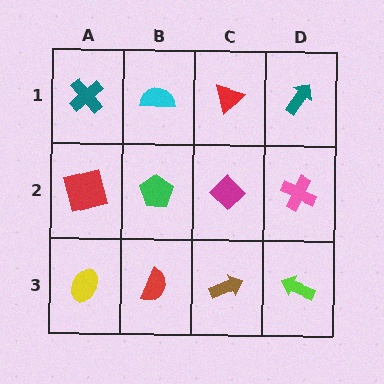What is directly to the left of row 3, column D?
A brown arrow.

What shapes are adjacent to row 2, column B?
A cyan semicircle (row 1, column B), a red semicircle (row 3, column B), a red square (row 2, column A), a magenta diamond (row 2, column C).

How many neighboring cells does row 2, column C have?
4.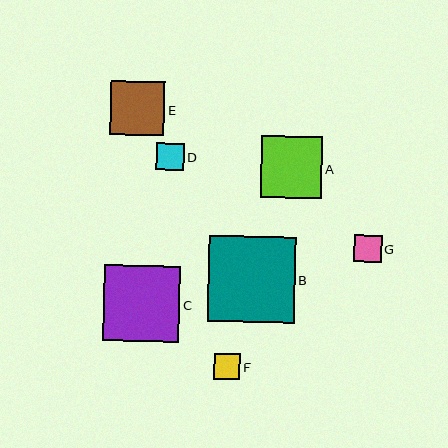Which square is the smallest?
Square F is the smallest with a size of approximately 26 pixels.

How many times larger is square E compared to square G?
Square E is approximately 2.0 times the size of square G.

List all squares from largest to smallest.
From largest to smallest: B, C, A, E, G, D, F.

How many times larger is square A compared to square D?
Square A is approximately 2.3 times the size of square D.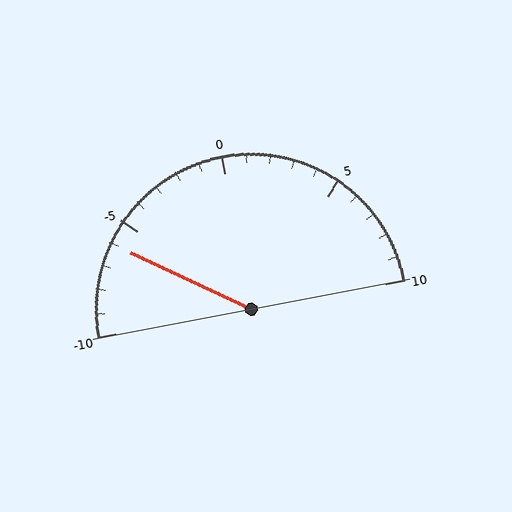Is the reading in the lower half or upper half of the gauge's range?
The reading is in the lower half of the range (-10 to 10).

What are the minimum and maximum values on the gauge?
The gauge ranges from -10 to 10.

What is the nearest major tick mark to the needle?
The nearest major tick mark is -5.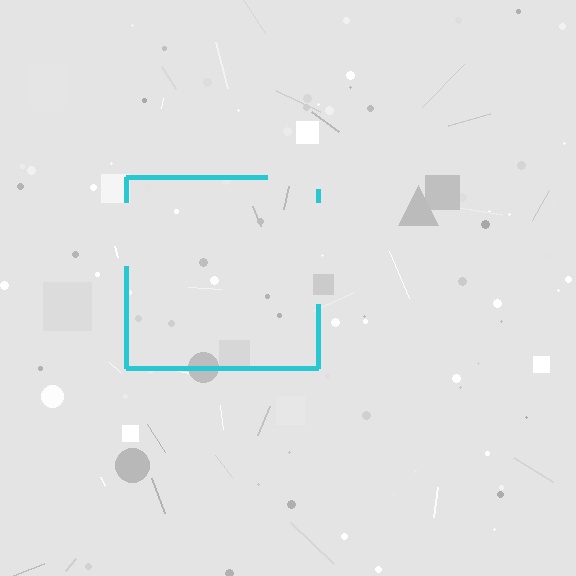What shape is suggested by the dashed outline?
The dashed outline suggests a square.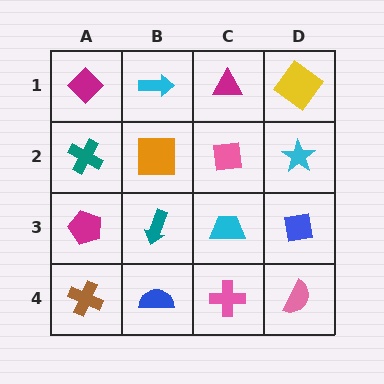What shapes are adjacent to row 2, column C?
A magenta triangle (row 1, column C), a cyan trapezoid (row 3, column C), an orange square (row 2, column B), a cyan star (row 2, column D).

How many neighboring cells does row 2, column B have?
4.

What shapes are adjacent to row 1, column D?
A cyan star (row 2, column D), a magenta triangle (row 1, column C).